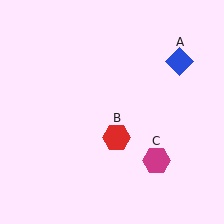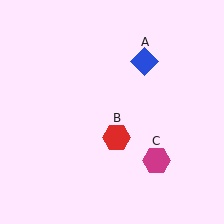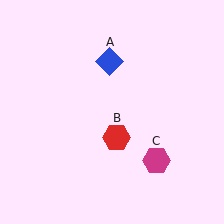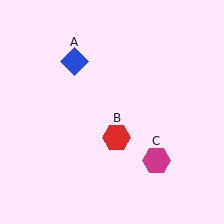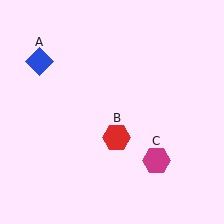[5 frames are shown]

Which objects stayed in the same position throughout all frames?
Red hexagon (object B) and magenta hexagon (object C) remained stationary.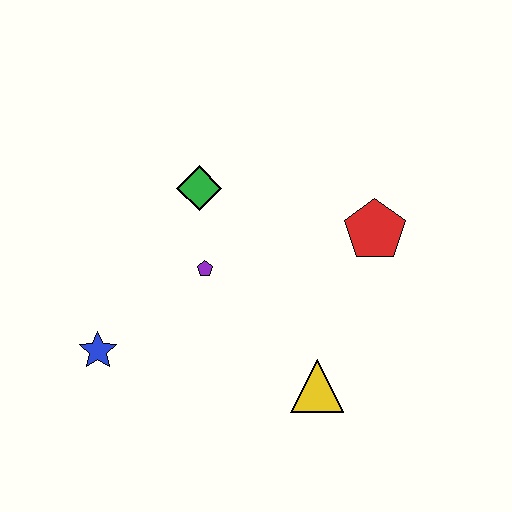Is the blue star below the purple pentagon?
Yes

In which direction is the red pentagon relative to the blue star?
The red pentagon is to the right of the blue star.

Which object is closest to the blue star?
The purple pentagon is closest to the blue star.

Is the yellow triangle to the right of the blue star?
Yes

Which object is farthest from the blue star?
The red pentagon is farthest from the blue star.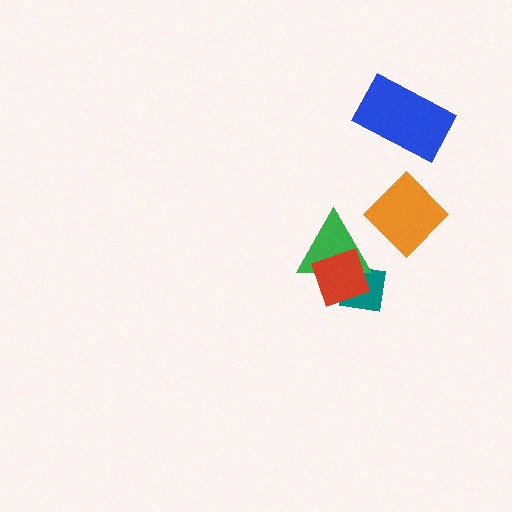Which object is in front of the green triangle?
The red diamond is in front of the green triangle.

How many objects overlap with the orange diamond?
0 objects overlap with the orange diamond.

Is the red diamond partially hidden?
No, no other shape covers it.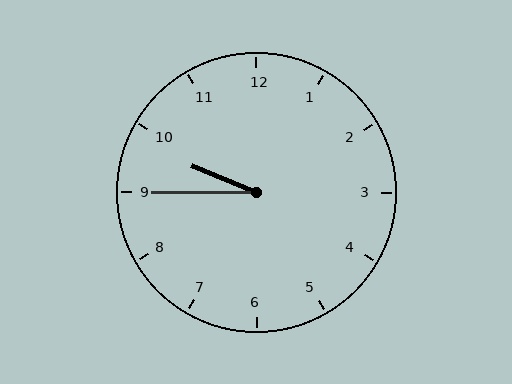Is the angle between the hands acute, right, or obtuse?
It is acute.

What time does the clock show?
9:45.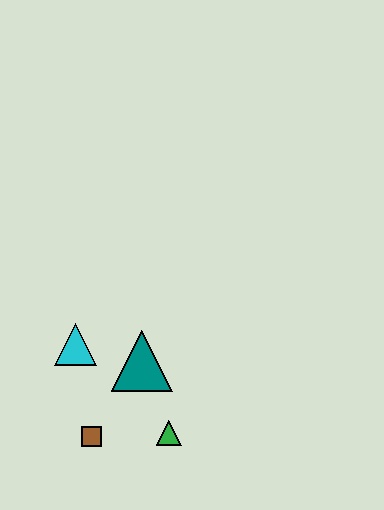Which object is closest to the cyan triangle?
The teal triangle is closest to the cyan triangle.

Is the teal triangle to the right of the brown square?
Yes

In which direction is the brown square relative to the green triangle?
The brown square is to the left of the green triangle.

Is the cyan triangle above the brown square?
Yes